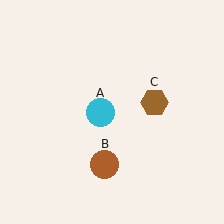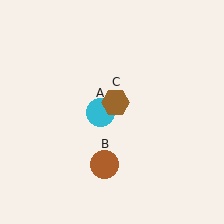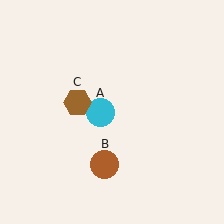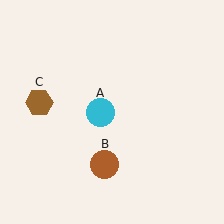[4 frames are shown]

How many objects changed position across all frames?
1 object changed position: brown hexagon (object C).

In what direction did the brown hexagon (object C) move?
The brown hexagon (object C) moved left.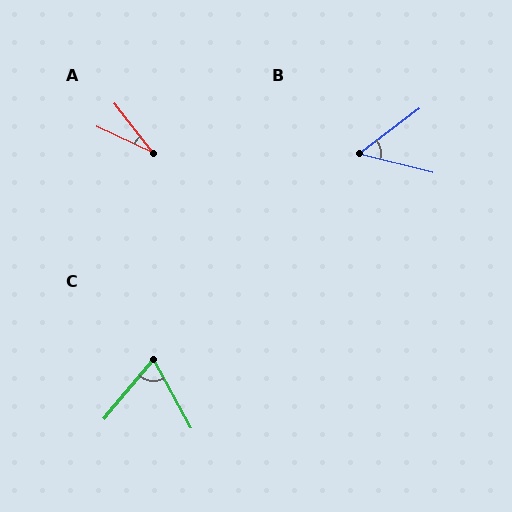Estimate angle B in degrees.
Approximately 51 degrees.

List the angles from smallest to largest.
A (27°), B (51°), C (68°).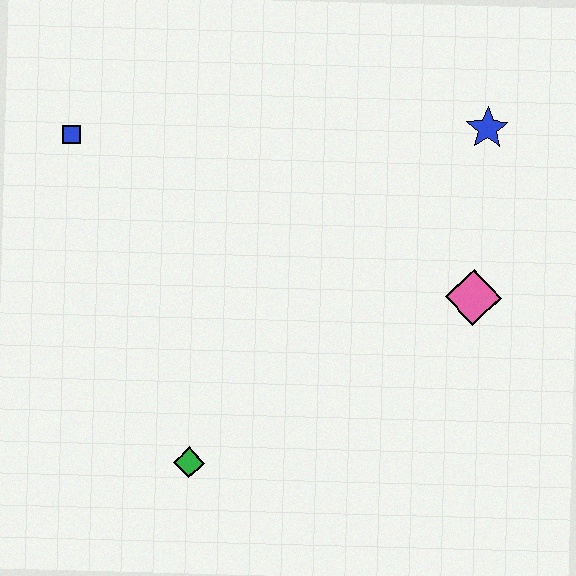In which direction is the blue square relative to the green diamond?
The blue square is above the green diamond.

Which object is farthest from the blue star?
The green diamond is farthest from the blue star.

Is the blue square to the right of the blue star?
No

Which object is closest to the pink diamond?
The blue star is closest to the pink diamond.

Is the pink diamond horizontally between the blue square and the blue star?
Yes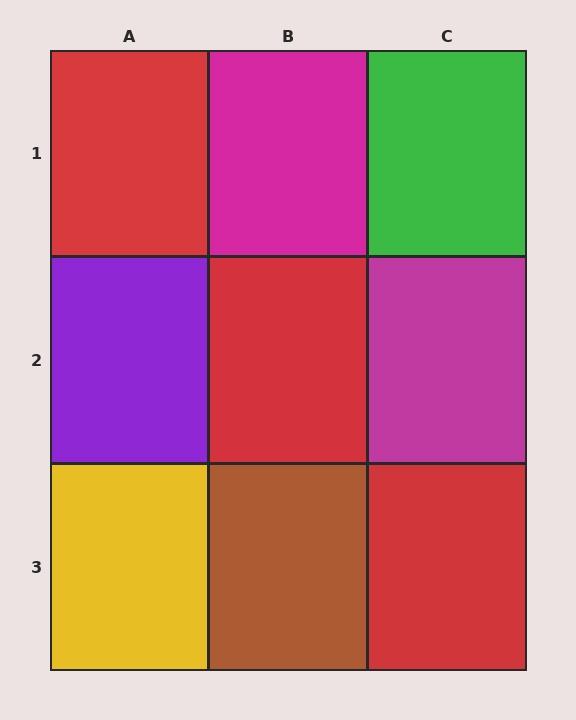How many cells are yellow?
1 cell is yellow.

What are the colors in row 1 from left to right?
Red, magenta, green.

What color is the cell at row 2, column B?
Red.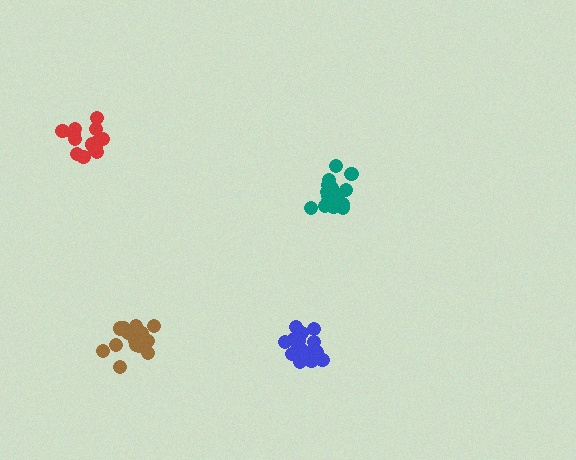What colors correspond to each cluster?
The clusters are colored: teal, red, brown, blue.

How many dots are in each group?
Group 1: 18 dots, Group 2: 15 dots, Group 3: 19 dots, Group 4: 20 dots (72 total).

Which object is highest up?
The red cluster is topmost.